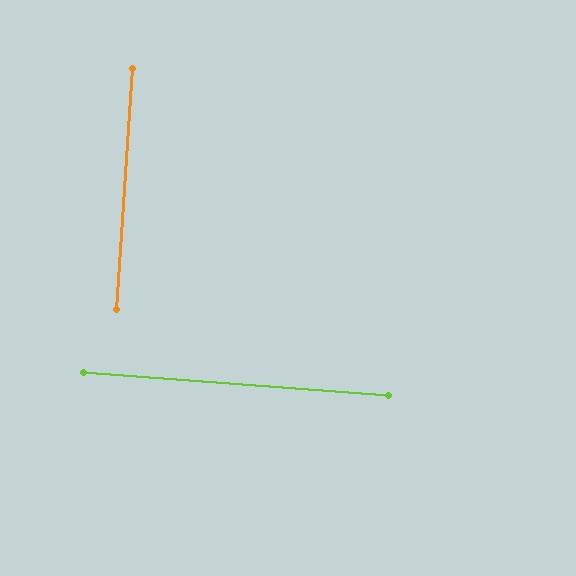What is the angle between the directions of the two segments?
Approximately 90 degrees.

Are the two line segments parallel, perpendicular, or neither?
Perpendicular — they meet at approximately 90°.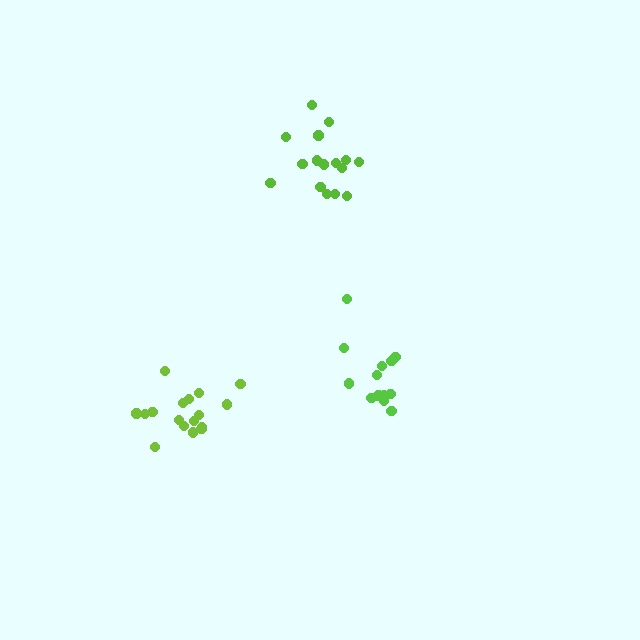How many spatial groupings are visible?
There are 3 spatial groupings.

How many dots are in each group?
Group 1: 17 dots, Group 2: 13 dots, Group 3: 16 dots (46 total).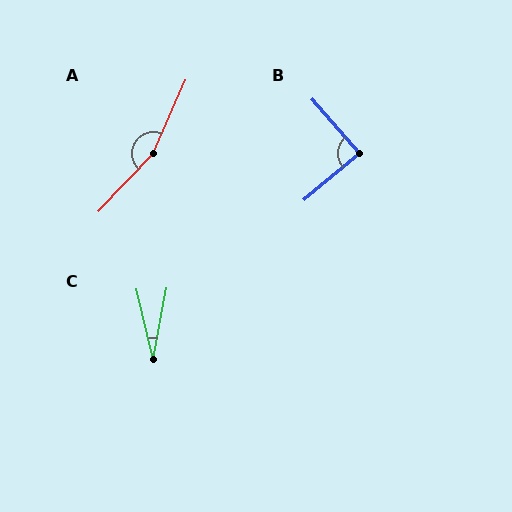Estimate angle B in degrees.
Approximately 88 degrees.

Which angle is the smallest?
C, at approximately 24 degrees.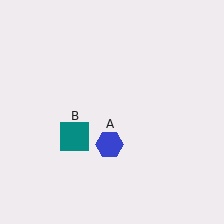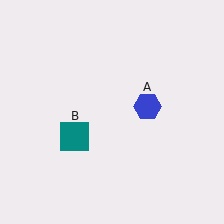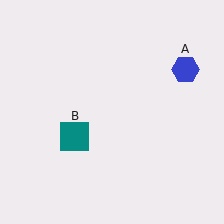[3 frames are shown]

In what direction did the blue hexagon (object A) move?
The blue hexagon (object A) moved up and to the right.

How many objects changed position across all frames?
1 object changed position: blue hexagon (object A).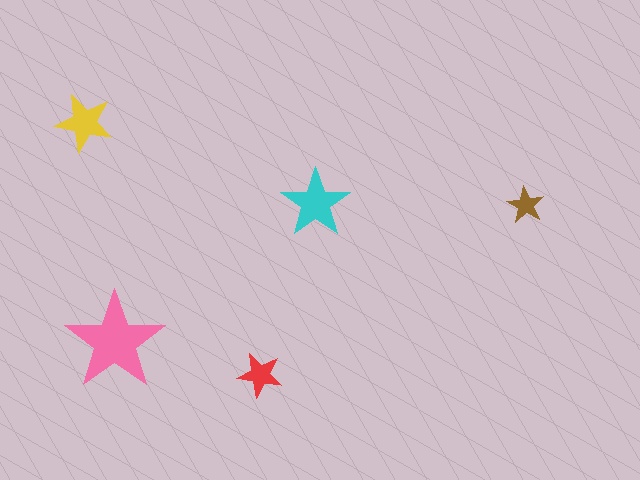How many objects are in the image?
There are 5 objects in the image.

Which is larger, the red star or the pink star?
The pink one.